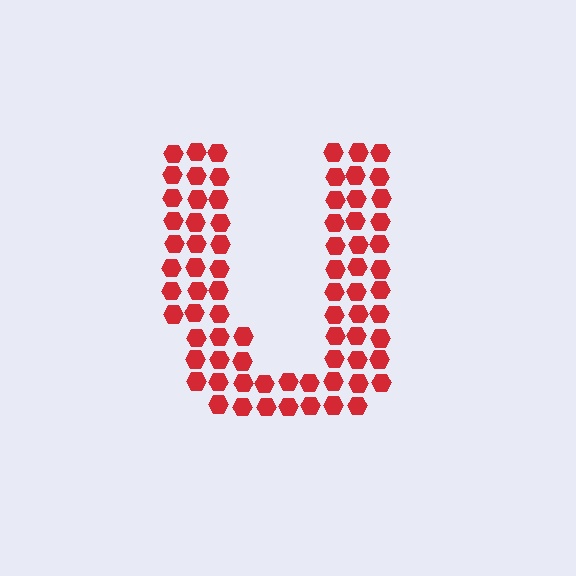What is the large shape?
The large shape is the letter U.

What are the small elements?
The small elements are hexagons.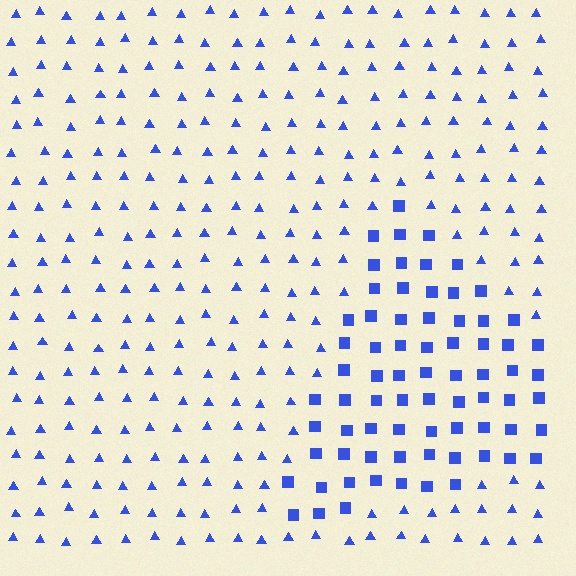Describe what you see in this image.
The image is filled with small blue elements arranged in a uniform grid. A triangle-shaped region contains squares, while the surrounding area contains triangles. The boundary is defined purely by the change in element shape.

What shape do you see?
I see a triangle.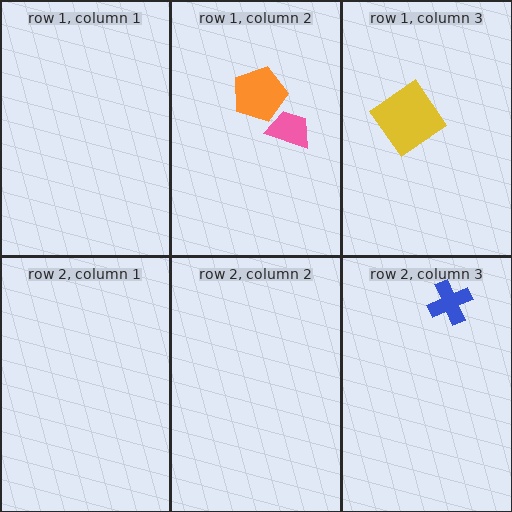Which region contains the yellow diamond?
The row 1, column 3 region.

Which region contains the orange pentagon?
The row 1, column 2 region.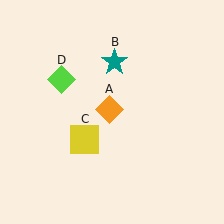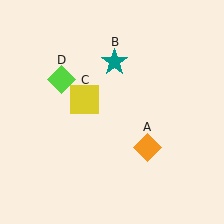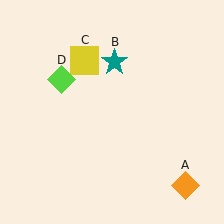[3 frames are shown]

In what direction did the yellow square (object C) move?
The yellow square (object C) moved up.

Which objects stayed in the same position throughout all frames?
Teal star (object B) and lime diamond (object D) remained stationary.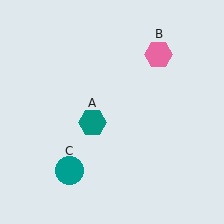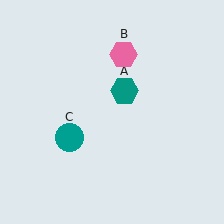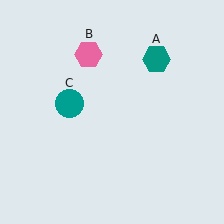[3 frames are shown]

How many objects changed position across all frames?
3 objects changed position: teal hexagon (object A), pink hexagon (object B), teal circle (object C).